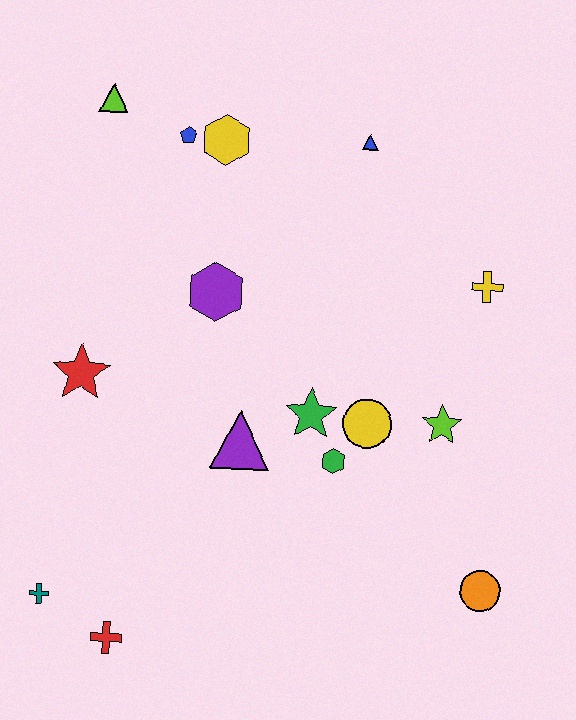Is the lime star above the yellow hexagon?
No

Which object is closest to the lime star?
The yellow circle is closest to the lime star.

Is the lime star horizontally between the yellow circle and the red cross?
No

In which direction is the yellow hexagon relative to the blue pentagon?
The yellow hexagon is to the right of the blue pentagon.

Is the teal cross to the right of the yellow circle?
No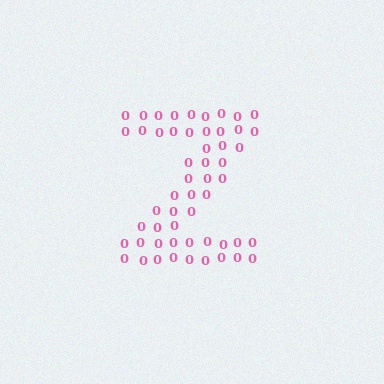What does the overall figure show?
The overall figure shows the letter Z.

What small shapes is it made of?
It is made of small digit 0's.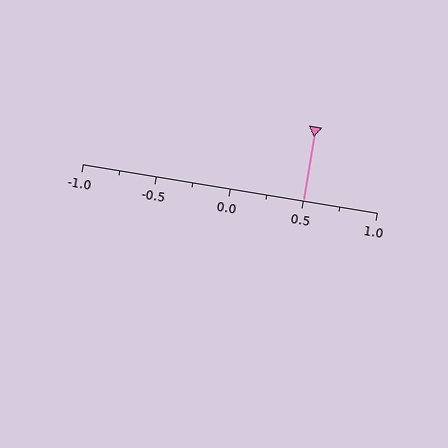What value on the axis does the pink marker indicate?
The marker indicates approximately 0.5.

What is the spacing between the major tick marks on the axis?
The major ticks are spaced 0.5 apart.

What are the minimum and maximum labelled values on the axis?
The axis runs from -1.0 to 1.0.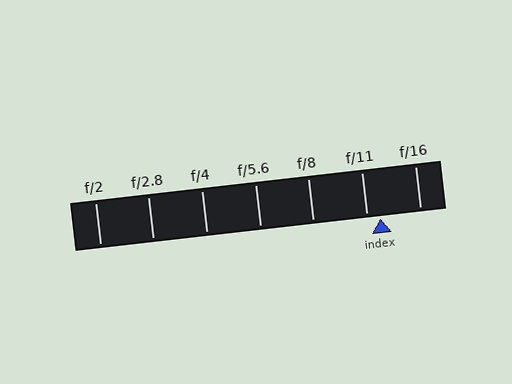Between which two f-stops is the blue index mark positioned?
The index mark is between f/11 and f/16.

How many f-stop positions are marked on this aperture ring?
There are 7 f-stop positions marked.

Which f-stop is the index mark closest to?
The index mark is closest to f/11.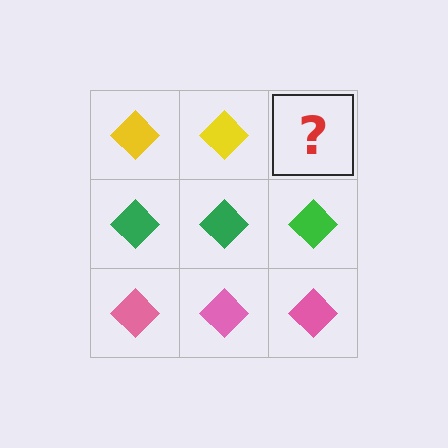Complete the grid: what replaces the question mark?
The question mark should be replaced with a yellow diamond.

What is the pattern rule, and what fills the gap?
The rule is that each row has a consistent color. The gap should be filled with a yellow diamond.